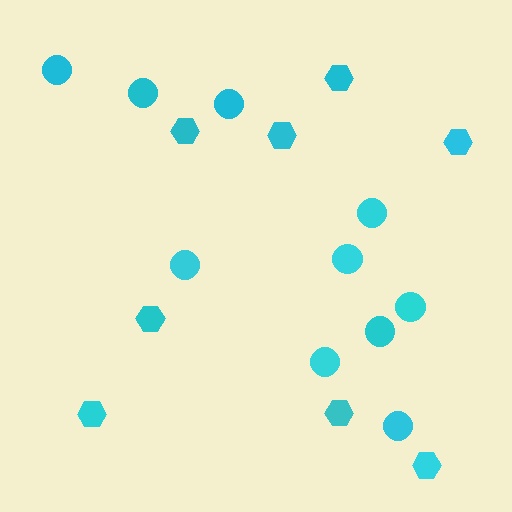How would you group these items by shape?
There are 2 groups: one group of hexagons (8) and one group of circles (10).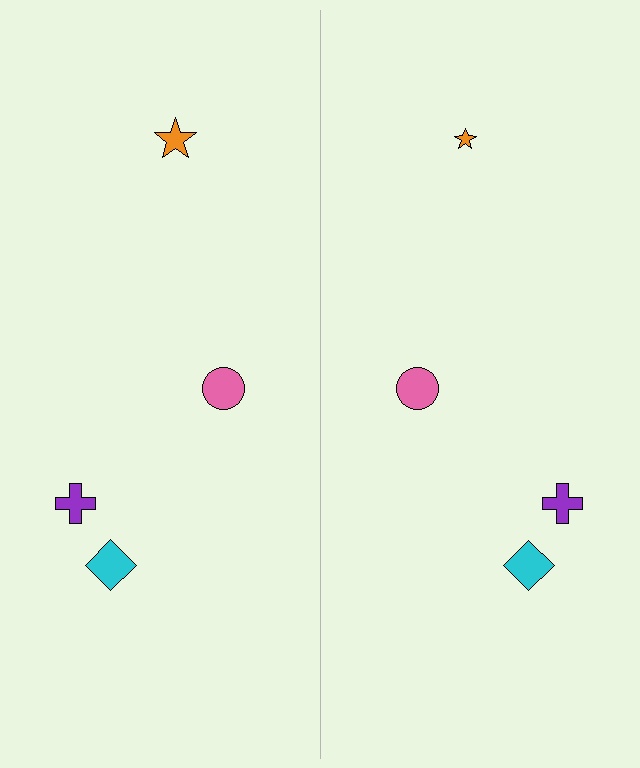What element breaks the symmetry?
The orange star on the right side has a different size than its mirror counterpart.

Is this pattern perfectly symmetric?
No, the pattern is not perfectly symmetric. The orange star on the right side has a different size than its mirror counterpart.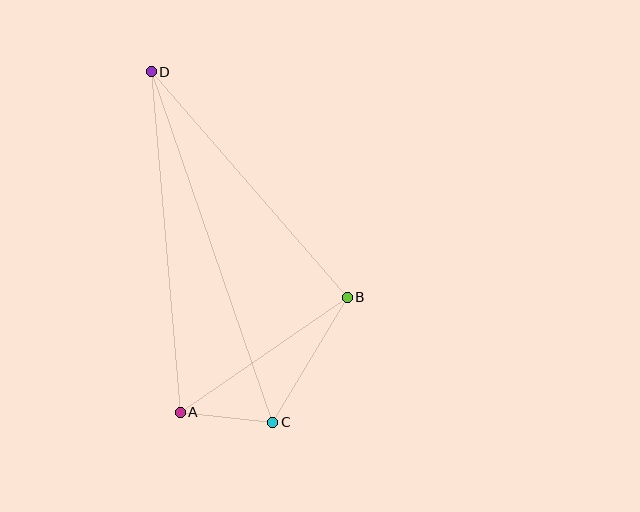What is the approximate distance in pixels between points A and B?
The distance between A and B is approximately 203 pixels.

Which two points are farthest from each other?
Points C and D are farthest from each other.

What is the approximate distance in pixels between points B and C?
The distance between B and C is approximately 146 pixels.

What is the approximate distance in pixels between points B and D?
The distance between B and D is approximately 299 pixels.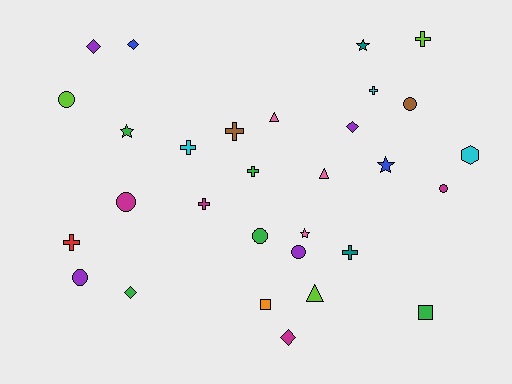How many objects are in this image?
There are 30 objects.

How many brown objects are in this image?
There are 2 brown objects.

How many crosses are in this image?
There are 8 crosses.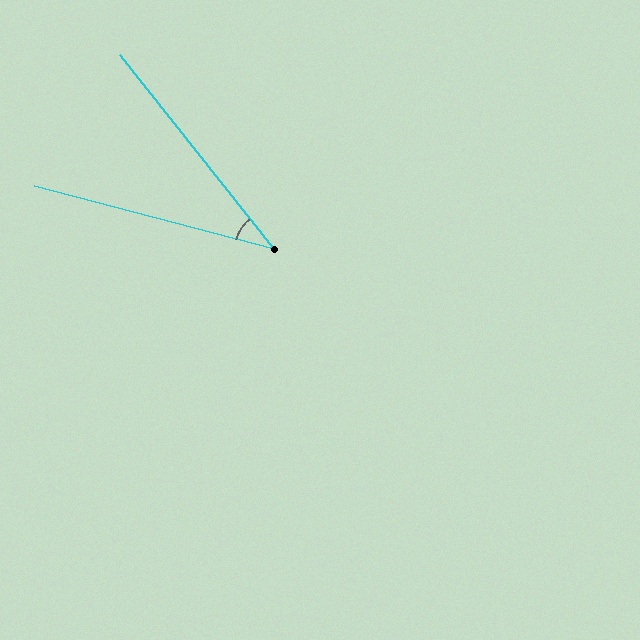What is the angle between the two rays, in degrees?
Approximately 37 degrees.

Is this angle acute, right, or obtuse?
It is acute.